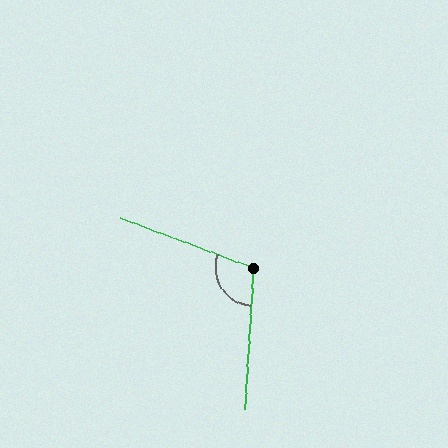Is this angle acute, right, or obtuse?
It is obtuse.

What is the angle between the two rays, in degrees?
Approximately 107 degrees.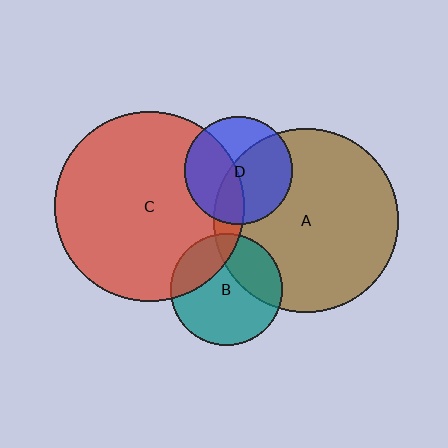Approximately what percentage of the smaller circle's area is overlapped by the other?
Approximately 10%.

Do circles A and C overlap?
Yes.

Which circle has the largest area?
Circle C (red).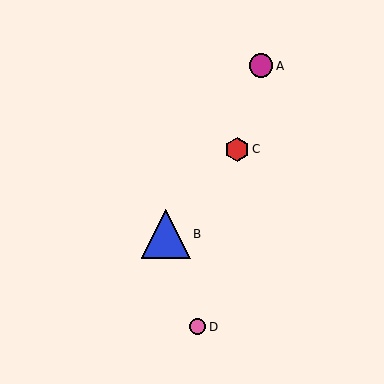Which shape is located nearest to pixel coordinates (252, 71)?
The magenta circle (labeled A) at (261, 66) is nearest to that location.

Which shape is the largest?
The blue triangle (labeled B) is the largest.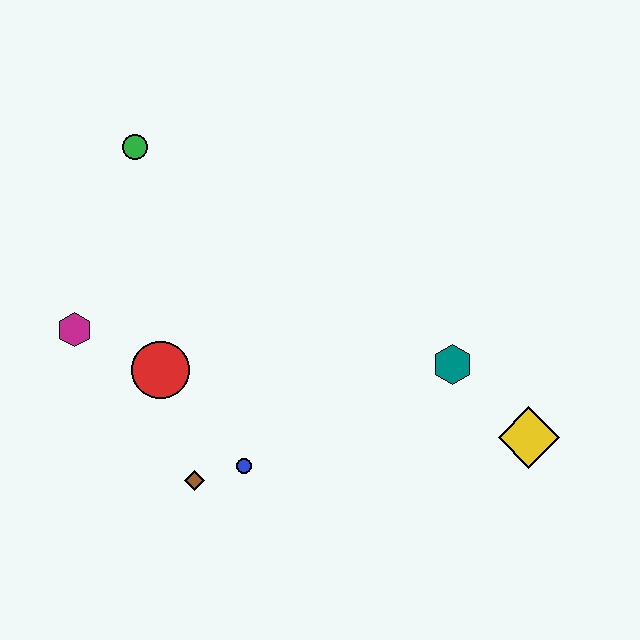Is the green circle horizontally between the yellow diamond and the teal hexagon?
No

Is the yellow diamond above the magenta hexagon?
No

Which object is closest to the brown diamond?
The blue circle is closest to the brown diamond.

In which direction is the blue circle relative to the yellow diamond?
The blue circle is to the left of the yellow diamond.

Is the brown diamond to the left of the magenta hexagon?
No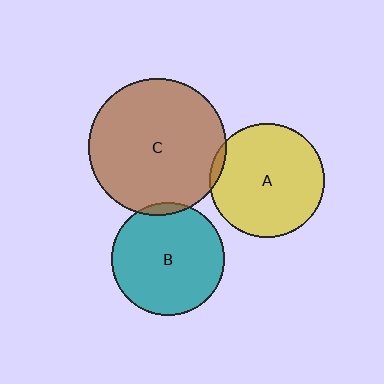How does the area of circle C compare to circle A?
Approximately 1.5 times.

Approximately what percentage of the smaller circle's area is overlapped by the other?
Approximately 5%.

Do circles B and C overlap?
Yes.